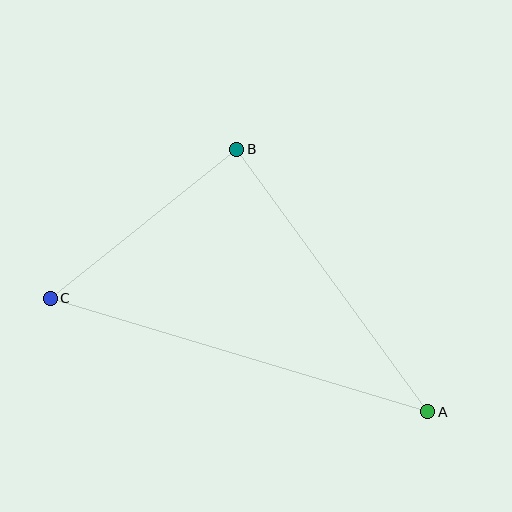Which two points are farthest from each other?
Points A and C are farthest from each other.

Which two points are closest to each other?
Points B and C are closest to each other.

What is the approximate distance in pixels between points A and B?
The distance between A and B is approximately 325 pixels.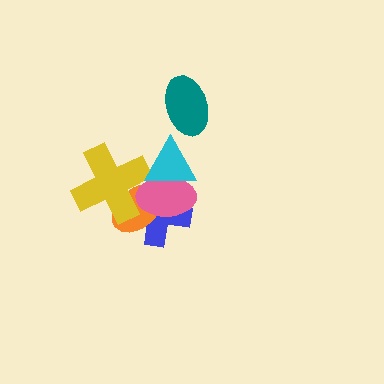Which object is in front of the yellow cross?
The cyan triangle is in front of the yellow cross.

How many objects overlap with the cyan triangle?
4 objects overlap with the cyan triangle.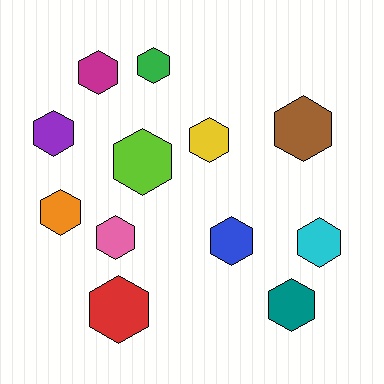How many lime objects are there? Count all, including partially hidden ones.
There is 1 lime object.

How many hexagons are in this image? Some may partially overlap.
There are 12 hexagons.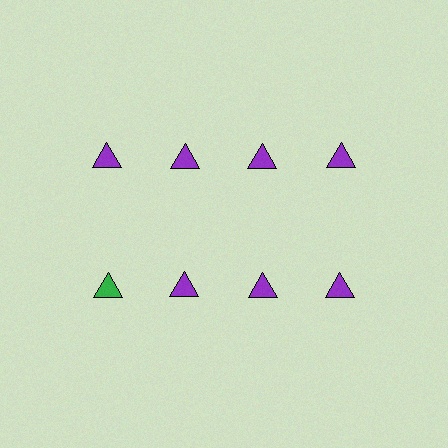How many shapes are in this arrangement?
There are 8 shapes arranged in a grid pattern.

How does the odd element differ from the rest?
It has a different color: green instead of purple.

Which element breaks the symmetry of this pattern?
The green triangle in the second row, leftmost column breaks the symmetry. All other shapes are purple triangles.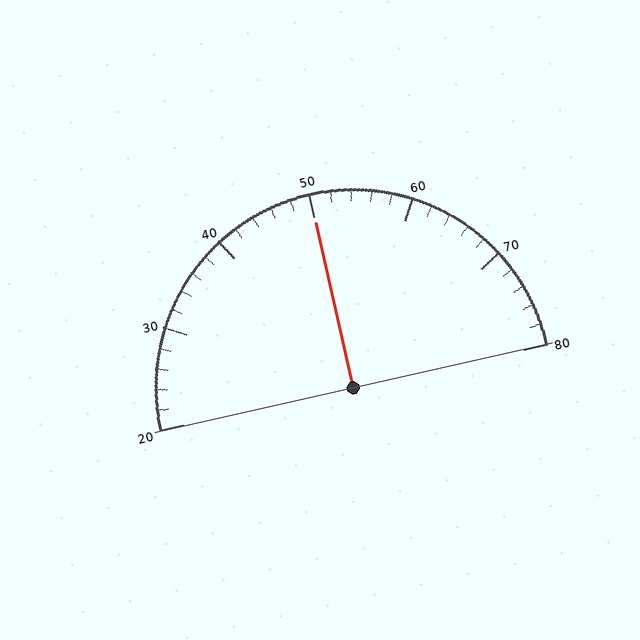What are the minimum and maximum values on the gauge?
The gauge ranges from 20 to 80.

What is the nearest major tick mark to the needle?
The nearest major tick mark is 50.